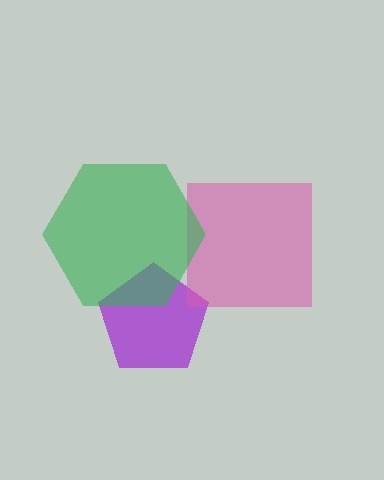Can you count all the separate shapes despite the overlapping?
Yes, there are 3 separate shapes.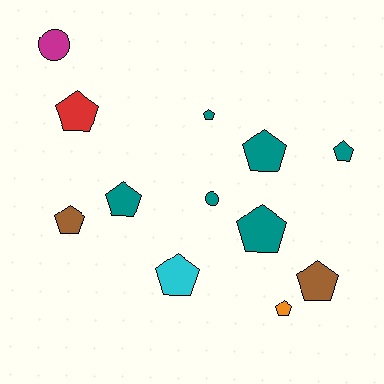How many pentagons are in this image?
There are 10 pentagons.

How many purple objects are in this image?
There are no purple objects.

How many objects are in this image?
There are 12 objects.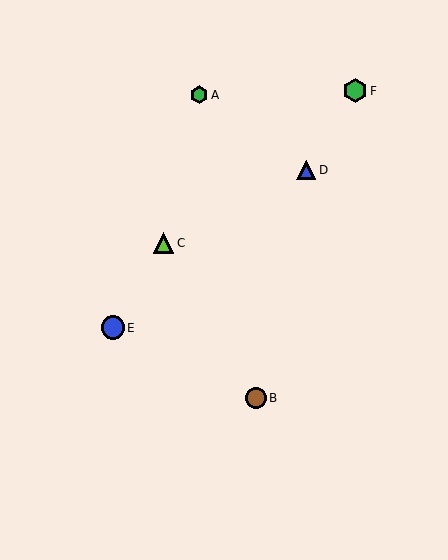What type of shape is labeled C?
Shape C is a lime triangle.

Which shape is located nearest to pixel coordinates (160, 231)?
The lime triangle (labeled C) at (164, 243) is nearest to that location.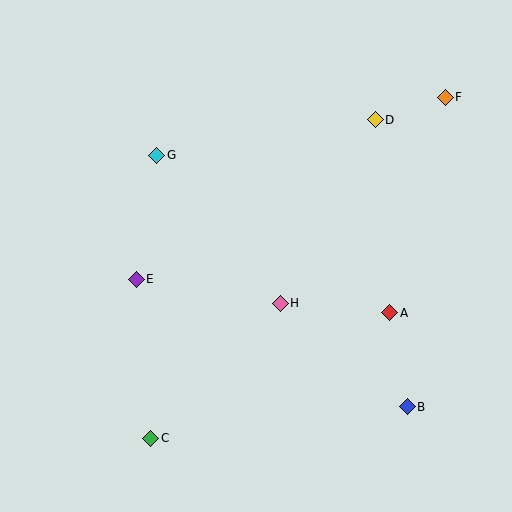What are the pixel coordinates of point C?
Point C is at (151, 438).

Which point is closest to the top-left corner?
Point G is closest to the top-left corner.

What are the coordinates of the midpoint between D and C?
The midpoint between D and C is at (263, 279).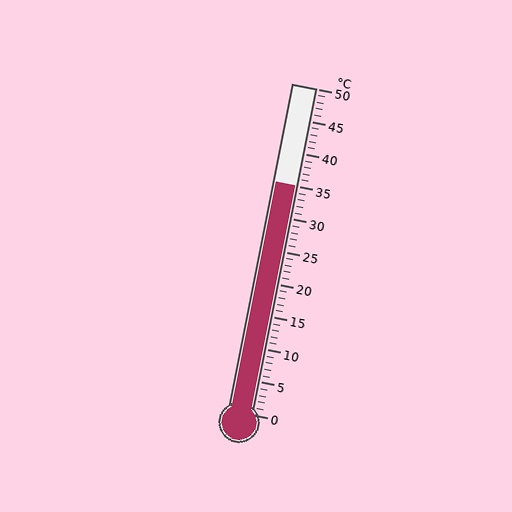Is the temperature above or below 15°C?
The temperature is above 15°C.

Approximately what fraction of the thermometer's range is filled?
The thermometer is filled to approximately 70% of its range.